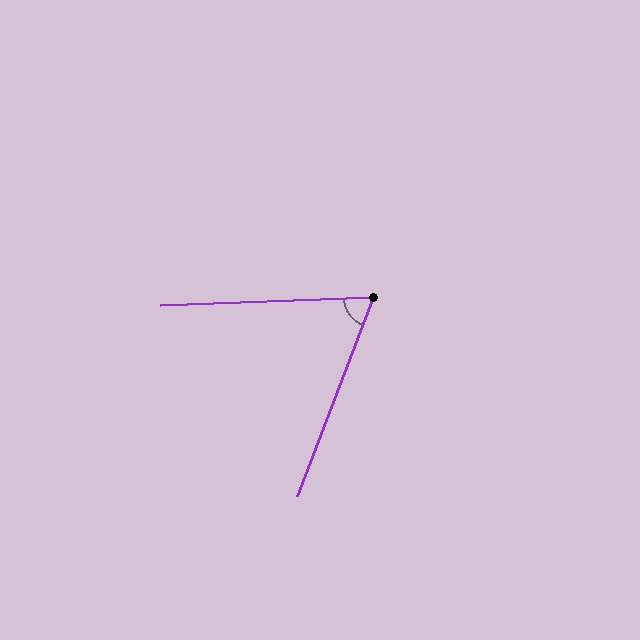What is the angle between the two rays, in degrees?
Approximately 67 degrees.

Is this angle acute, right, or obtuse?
It is acute.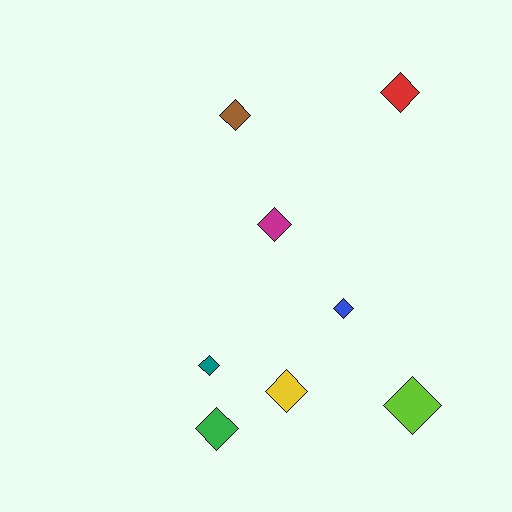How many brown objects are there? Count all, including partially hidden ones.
There is 1 brown object.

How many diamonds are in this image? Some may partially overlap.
There are 8 diamonds.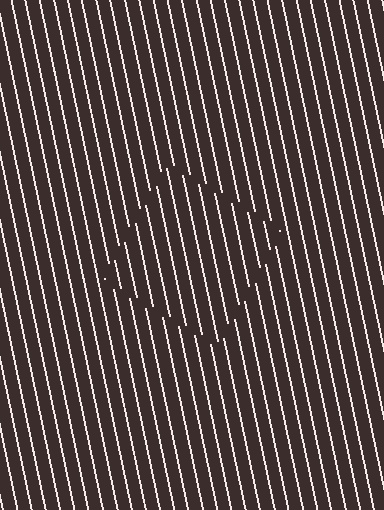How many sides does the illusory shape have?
4 sides — the line-ends trace a square.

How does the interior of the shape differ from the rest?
The interior of the shape contains the same grating, shifted by half a period — the contour is defined by the phase discontinuity where line-ends from the inner and outer gratings abut.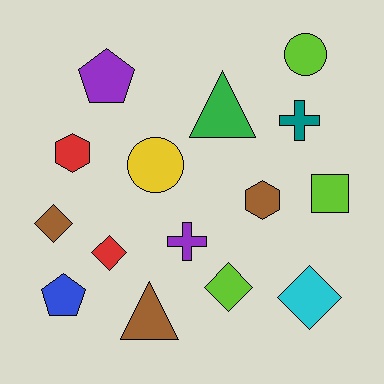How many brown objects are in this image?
There are 3 brown objects.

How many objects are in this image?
There are 15 objects.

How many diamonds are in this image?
There are 4 diamonds.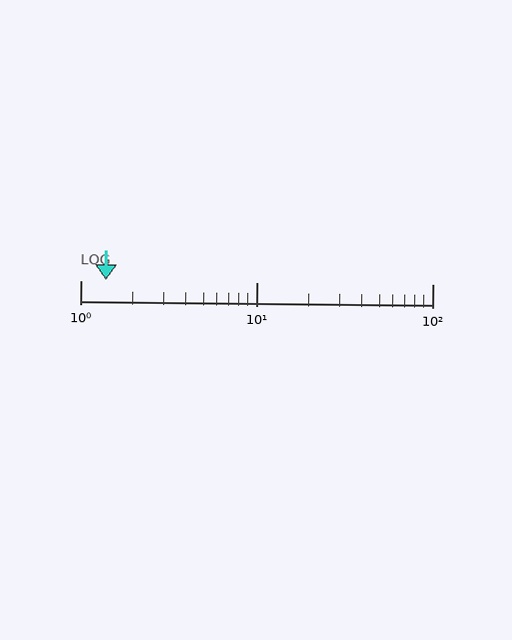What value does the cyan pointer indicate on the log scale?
The pointer indicates approximately 1.4.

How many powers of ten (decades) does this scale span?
The scale spans 2 decades, from 1 to 100.